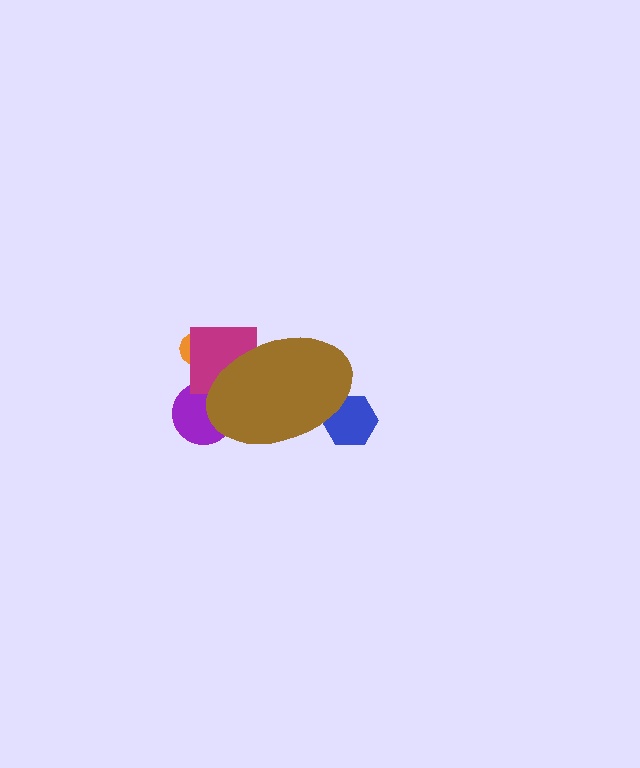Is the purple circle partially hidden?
Yes, the purple circle is partially hidden behind the brown ellipse.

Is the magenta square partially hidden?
Yes, the magenta square is partially hidden behind the brown ellipse.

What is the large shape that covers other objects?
A brown ellipse.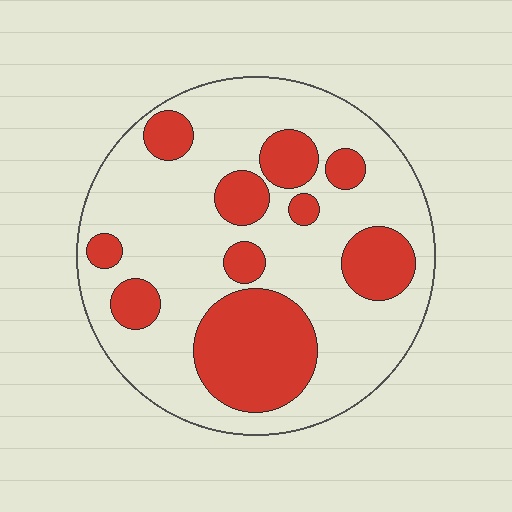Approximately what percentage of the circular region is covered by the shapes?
Approximately 30%.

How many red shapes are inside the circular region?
10.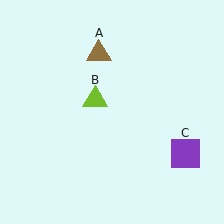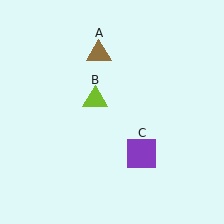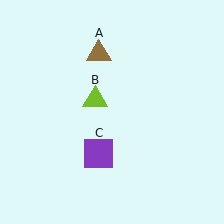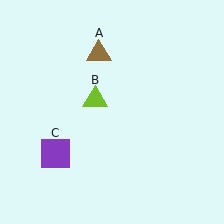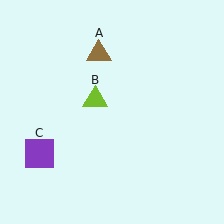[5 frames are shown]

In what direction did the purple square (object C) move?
The purple square (object C) moved left.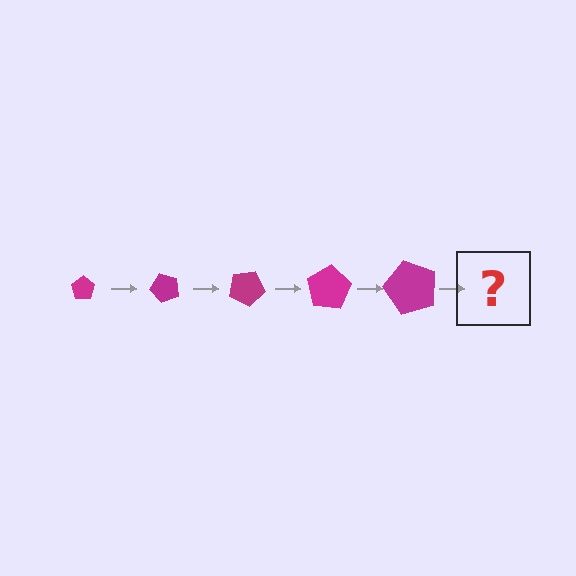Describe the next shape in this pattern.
It should be a pentagon, larger than the previous one and rotated 250 degrees from the start.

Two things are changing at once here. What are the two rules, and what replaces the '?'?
The two rules are that the pentagon grows larger each step and it rotates 50 degrees each step. The '?' should be a pentagon, larger than the previous one and rotated 250 degrees from the start.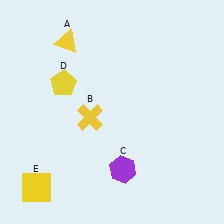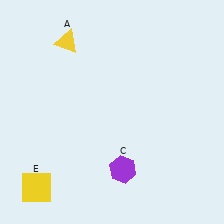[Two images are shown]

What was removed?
The yellow cross (B), the yellow pentagon (D) were removed in Image 2.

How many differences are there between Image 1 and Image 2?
There are 2 differences between the two images.